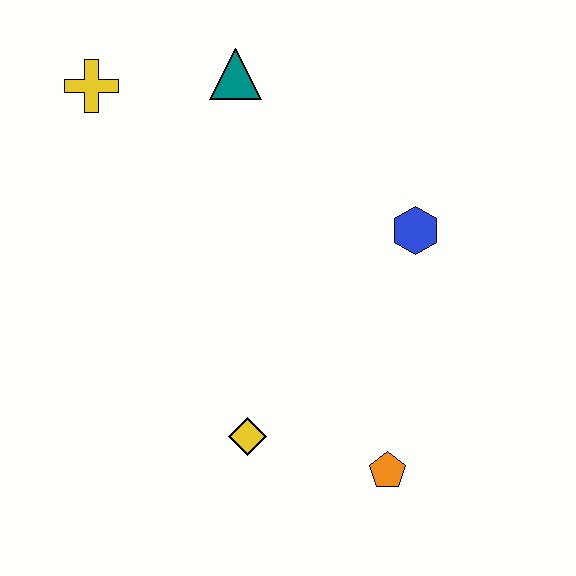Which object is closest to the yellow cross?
The teal triangle is closest to the yellow cross.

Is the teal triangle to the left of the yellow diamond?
Yes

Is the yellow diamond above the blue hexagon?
No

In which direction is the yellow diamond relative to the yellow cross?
The yellow diamond is below the yellow cross.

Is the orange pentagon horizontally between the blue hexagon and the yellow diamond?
Yes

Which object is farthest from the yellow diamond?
The yellow cross is farthest from the yellow diamond.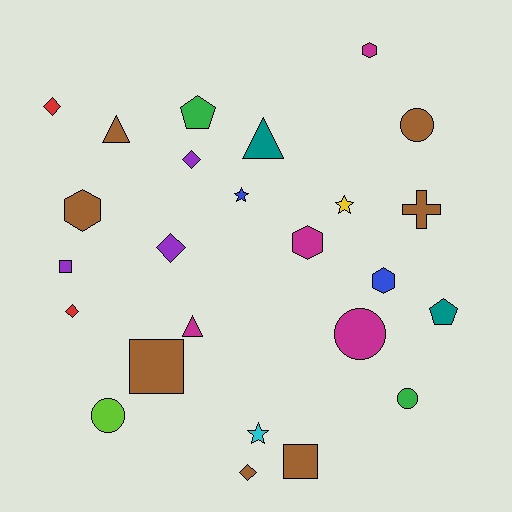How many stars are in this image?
There are 3 stars.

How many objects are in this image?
There are 25 objects.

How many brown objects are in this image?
There are 7 brown objects.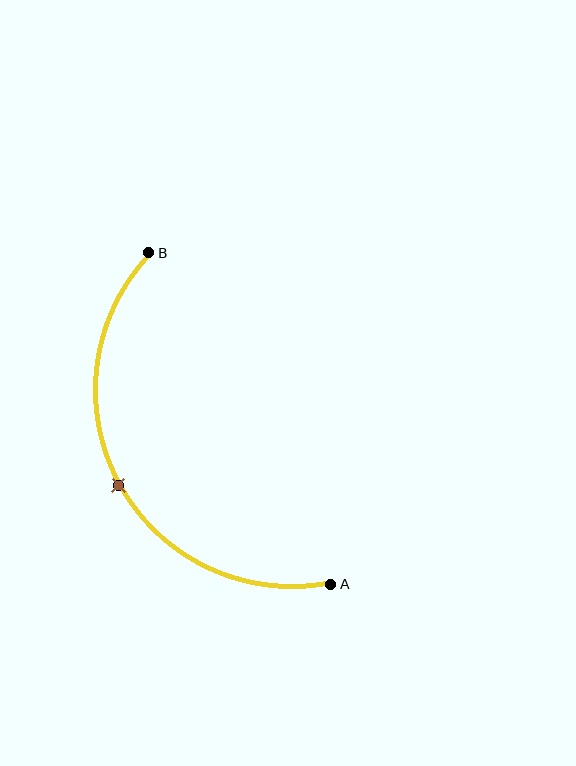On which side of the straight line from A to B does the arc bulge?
The arc bulges to the left of the straight line connecting A and B.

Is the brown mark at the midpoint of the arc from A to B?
Yes. The brown mark lies on the arc at equal arc-length from both A and B — it is the arc midpoint.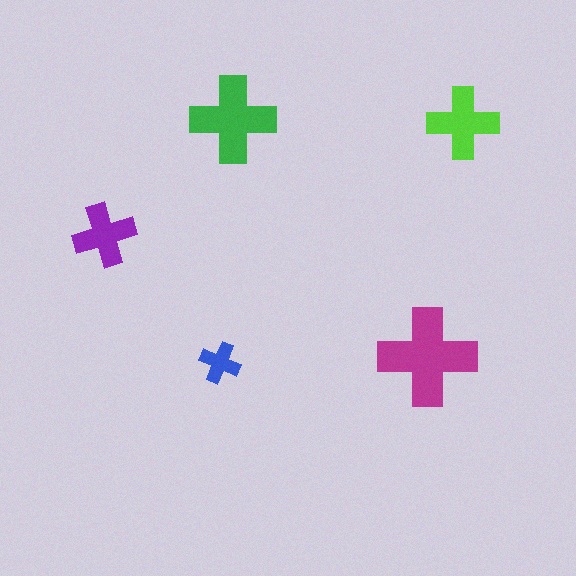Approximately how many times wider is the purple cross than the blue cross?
About 1.5 times wider.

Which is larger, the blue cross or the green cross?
The green one.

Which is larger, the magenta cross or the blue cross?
The magenta one.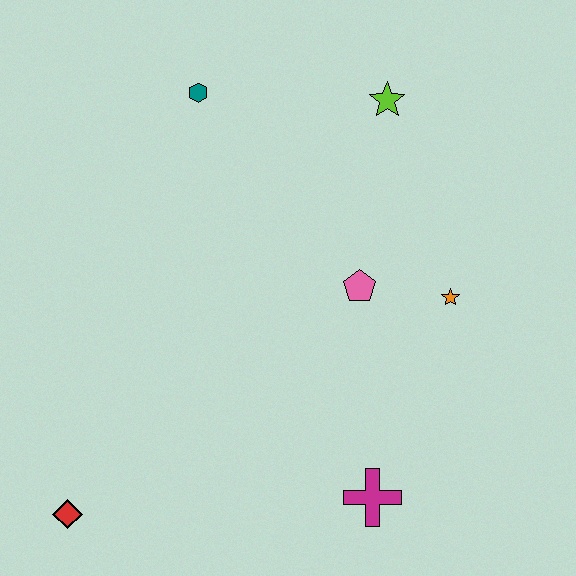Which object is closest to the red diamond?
The magenta cross is closest to the red diamond.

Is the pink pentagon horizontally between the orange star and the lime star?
No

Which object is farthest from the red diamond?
The lime star is farthest from the red diamond.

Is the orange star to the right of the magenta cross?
Yes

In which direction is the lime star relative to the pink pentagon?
The lime star is above the pink pentagon.